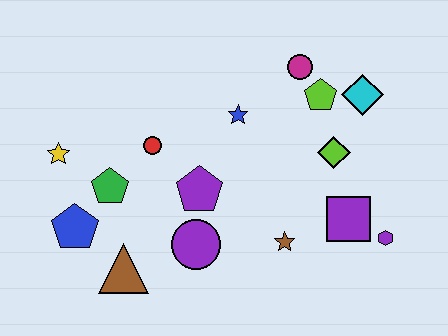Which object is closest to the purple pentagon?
The purple circle is closest to the purple pentagon.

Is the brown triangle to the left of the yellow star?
No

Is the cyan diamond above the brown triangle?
Yes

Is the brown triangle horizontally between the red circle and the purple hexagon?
No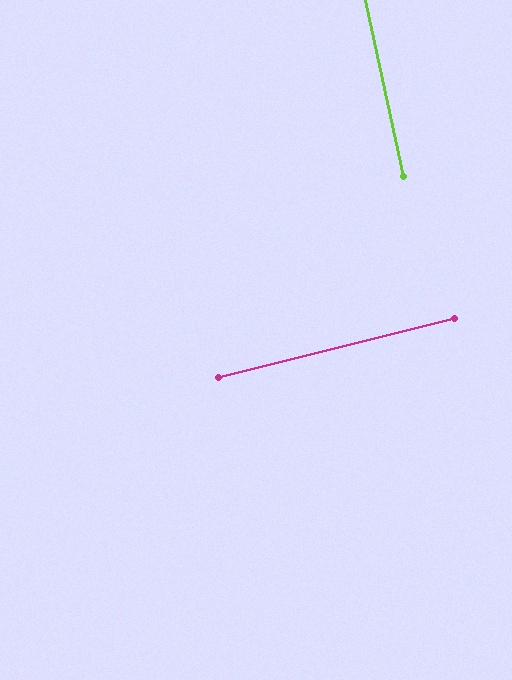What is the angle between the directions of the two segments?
Approximately 88 degrees.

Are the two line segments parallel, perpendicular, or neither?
Perpendicular — they meet at approximately 88°.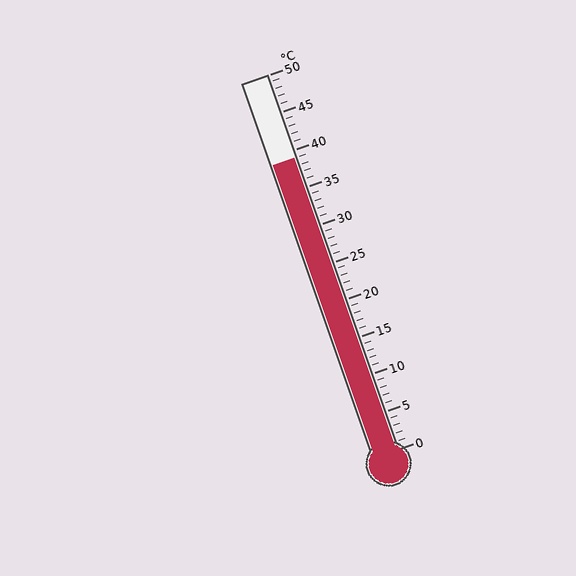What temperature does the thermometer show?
The thermometer shows approximately 39°C.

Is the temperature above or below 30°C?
The temperature is above 30°C.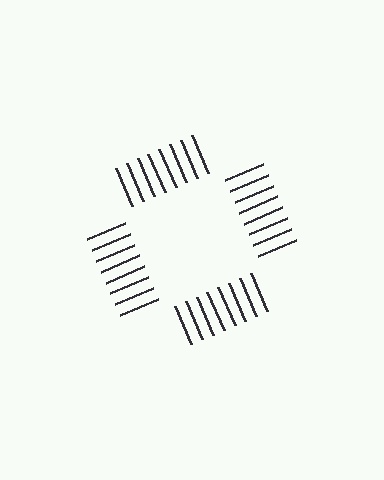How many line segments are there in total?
32 — 8 along each of the 4 edges.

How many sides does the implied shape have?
4 sides — the line-ends trace a square.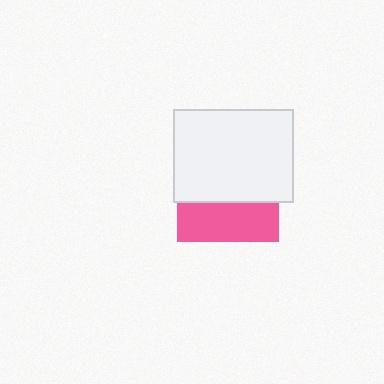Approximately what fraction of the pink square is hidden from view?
Roughly 63% of the pink square is hidden behind the white rectangle.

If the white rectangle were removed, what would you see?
You would see the complete pink square.